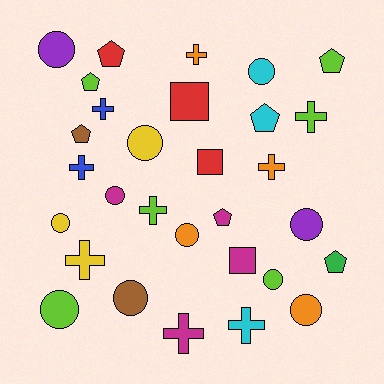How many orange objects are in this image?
There are 4 orange objects.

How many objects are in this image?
There are 30 objects.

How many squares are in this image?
There are 3 squares.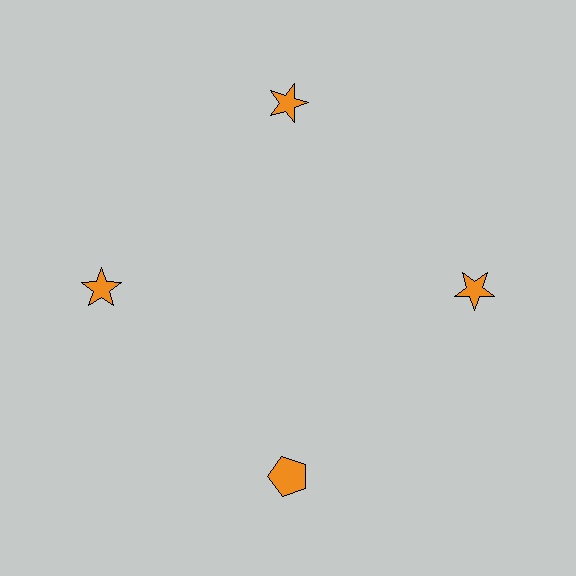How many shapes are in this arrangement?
There are 4 shapes arranged in a ring pattern.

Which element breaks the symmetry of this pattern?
The orange pentagon at roughly the 6 o'clock position breaks the symmetry. All other shapes are orange stars.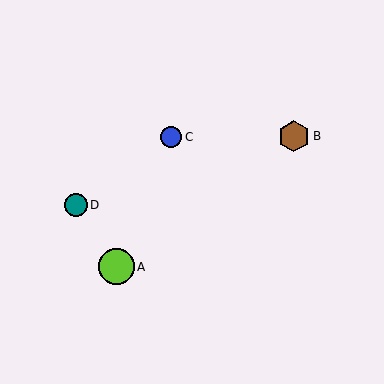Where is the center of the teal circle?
The center of the teal circle is at (76, 205).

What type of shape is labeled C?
Shape C is a blue circle.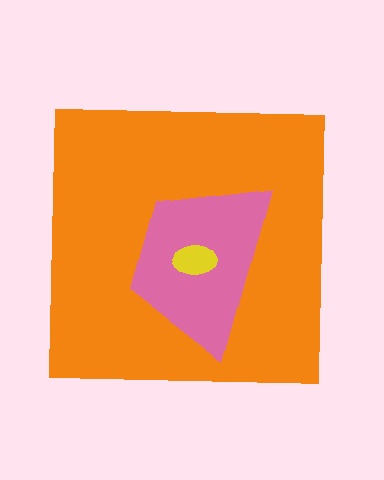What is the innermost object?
The yellow ellipse.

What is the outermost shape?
The orange square.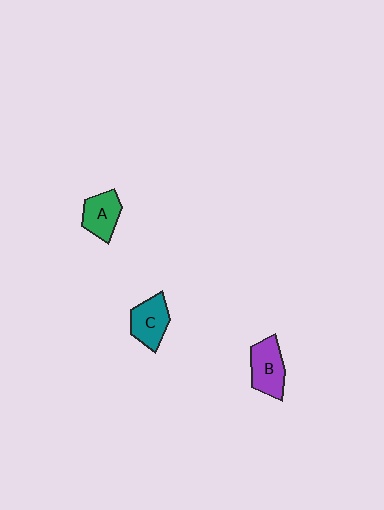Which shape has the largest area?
Shape B (purple).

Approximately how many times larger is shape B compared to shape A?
Approximately 1.2 times.